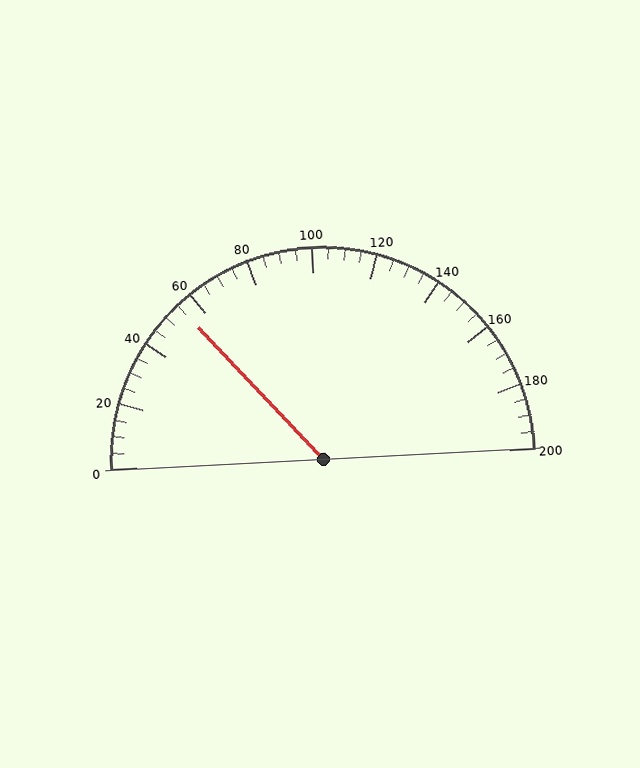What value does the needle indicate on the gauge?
The needle indicates approximately 55.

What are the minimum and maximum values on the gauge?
The gauge ranges from 0 to 200.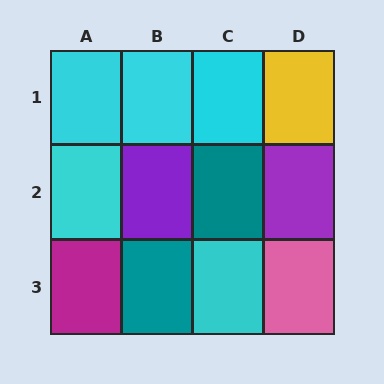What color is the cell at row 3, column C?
Cyan.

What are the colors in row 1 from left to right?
Cyan, cyan, cyan, yellow.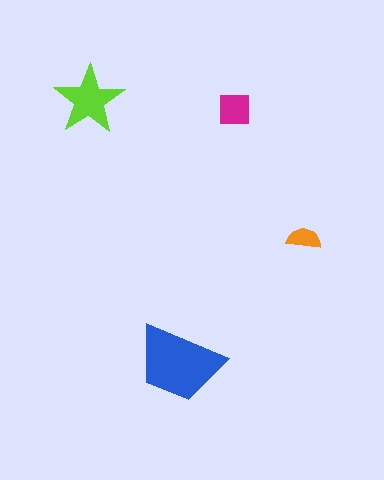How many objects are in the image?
There are 4 objects in the image.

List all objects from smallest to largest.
The orange semicircle, the magenta square, the lime star, the blue trapezoid.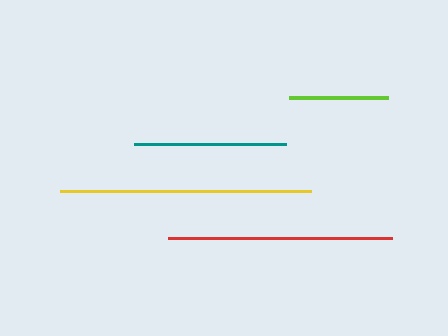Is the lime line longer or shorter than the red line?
The red line is longer than the lime line.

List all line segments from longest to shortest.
From longest to shortest: yellow, red, teal, lime.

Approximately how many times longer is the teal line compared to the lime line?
The teal line is approximately 1.5 times the length of the lime line.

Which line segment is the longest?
The yellow line is the longest at approximately 251 pixels.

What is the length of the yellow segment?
The yellow segment is approximately 251 pixels long.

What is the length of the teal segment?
The teal segment is approximately 152 pixels long.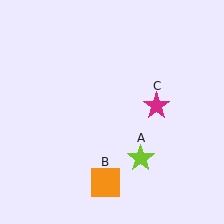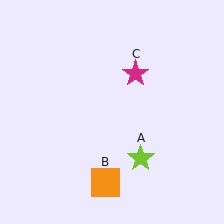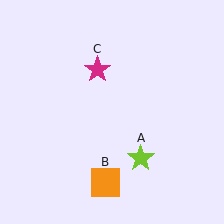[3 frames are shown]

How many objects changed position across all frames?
1 object changed position: magenta star (object C).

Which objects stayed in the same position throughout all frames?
Lime star (object A) and orange square (object B) remained stationary.